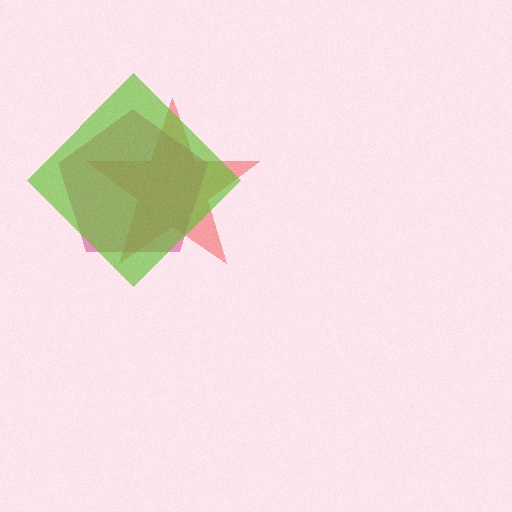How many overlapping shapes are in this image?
There are 3 overlapping shapes in the image.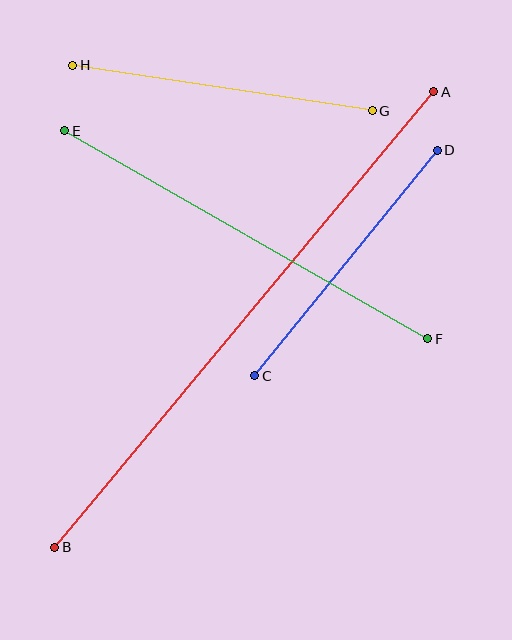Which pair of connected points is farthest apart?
Points A and B are farthest apart.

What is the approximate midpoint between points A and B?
The midpoint is at approximately (244, 319) pixels.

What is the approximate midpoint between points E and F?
The midpoint is at approximately (246, 235) pixels.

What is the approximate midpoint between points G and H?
The midpoint is at approximately (223, 88) pixels.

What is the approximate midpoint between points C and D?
The midpoint is at approximately (346, 263) pixels.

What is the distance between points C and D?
The distance is approximately 290 pixels.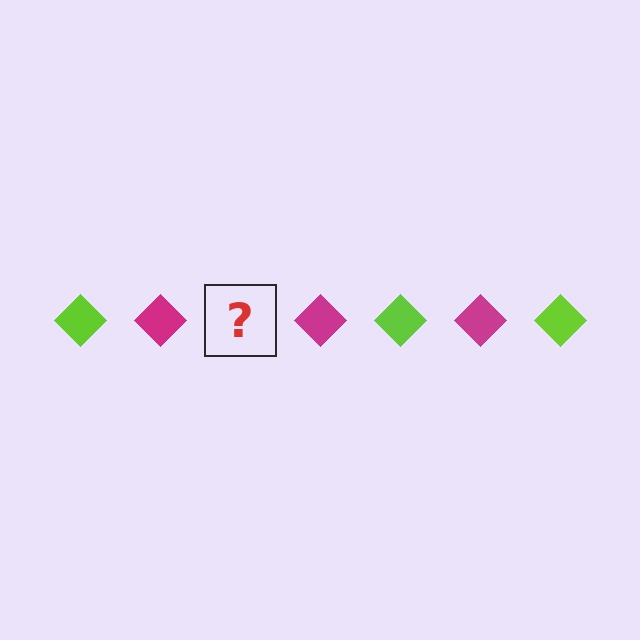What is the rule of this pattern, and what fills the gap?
The rule is that the pattern cycles through lime, magenta diamonds. The gap should be filled with a lime diamond.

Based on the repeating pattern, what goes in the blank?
The blank should be a lime diamond.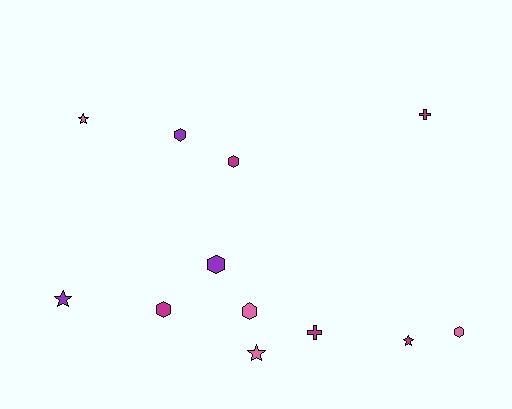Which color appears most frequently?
Magenta, with 5 objects.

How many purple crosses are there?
There are no purple crosses.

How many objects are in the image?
There are 12 objects.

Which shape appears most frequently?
Hexagon, with 6 objects.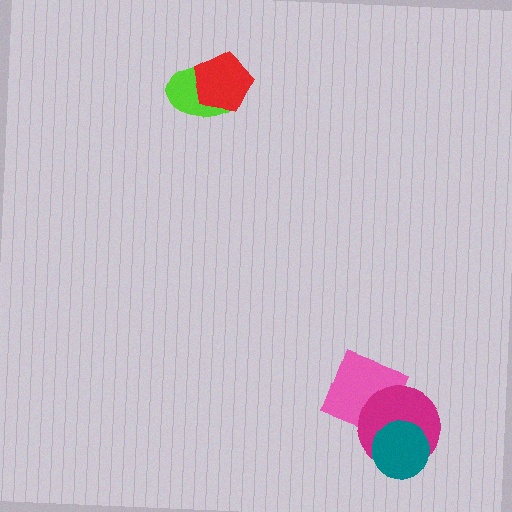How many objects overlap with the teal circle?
2 objects overlap with the teal circle.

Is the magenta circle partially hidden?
Yes, it is partially covered by another shape.